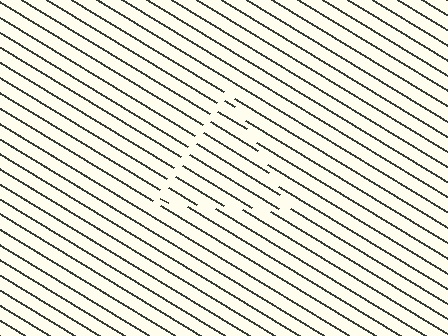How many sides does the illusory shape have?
3 sides — the line-ends trace a triangle.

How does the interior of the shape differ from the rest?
The interior of the shape contains the same grating, shifted by half a period — the contour is defined by the phase discontinuity where line-ends from the inner and outer gratings abut.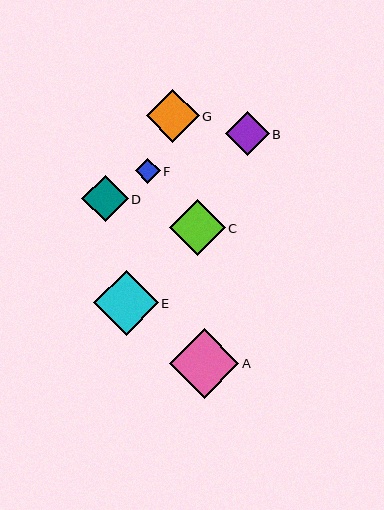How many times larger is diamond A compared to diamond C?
Diamond A is approximately 1.3 times the size of diamond C.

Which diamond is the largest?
Diamond A is the largest with a size of approximately 70 pixels.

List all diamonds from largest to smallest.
From largest to smallest: A, E, C, G, D, B, F.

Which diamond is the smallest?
Diamond F is the smallest with a size of approximately 25 pixels.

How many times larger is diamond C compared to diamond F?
Diamond C is approximately 2.2 times the size of diamond F.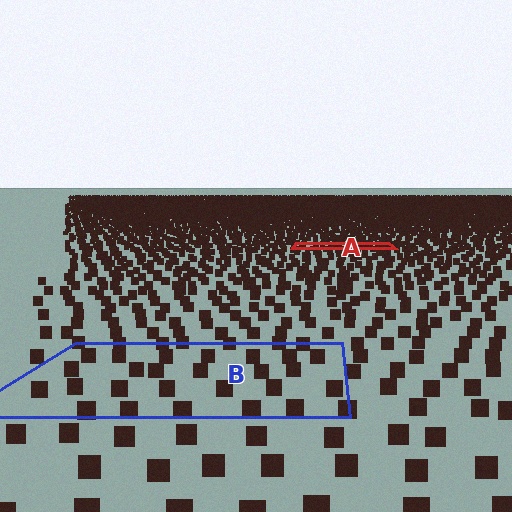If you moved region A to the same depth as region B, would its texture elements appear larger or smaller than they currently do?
They would appear larger. At a closer depth, the same texture elements are projected at a bigger on-screen size.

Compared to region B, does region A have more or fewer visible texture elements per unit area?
Region A has more texture elements per unit area — they are packed more densely because it is farther away.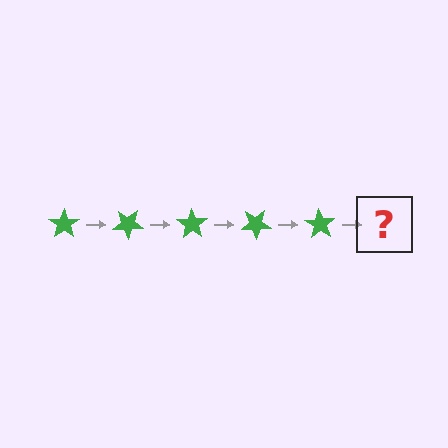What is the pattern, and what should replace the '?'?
The pattern is that the star rotates 35 degrees each step. The '?' should be a green star rotated 175 degrees.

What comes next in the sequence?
The next element should be a green star rotated 175 degrees.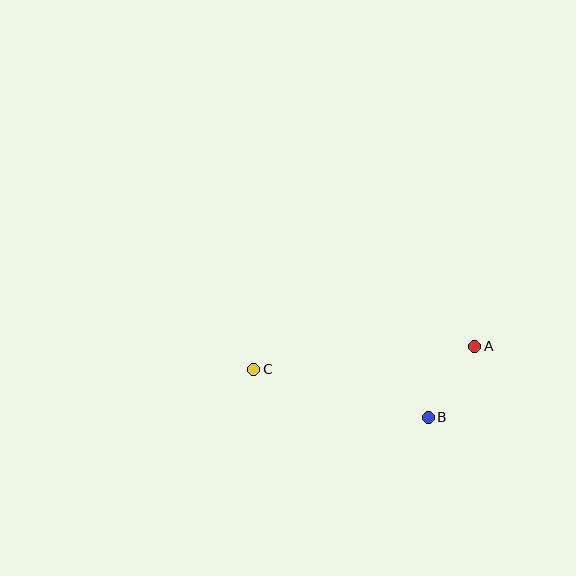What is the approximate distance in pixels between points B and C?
The distance between B and C is approximately 181 pixels.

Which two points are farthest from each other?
Points A and C are farthest from each other.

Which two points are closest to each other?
Points A and B are closest to each other.